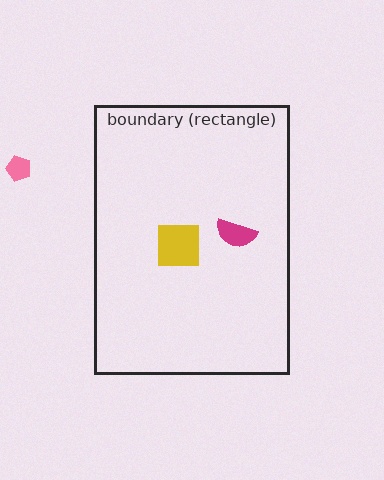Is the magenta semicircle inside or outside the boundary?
Inside.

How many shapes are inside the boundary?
2 inside, 1 outside.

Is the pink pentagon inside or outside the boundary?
Outside.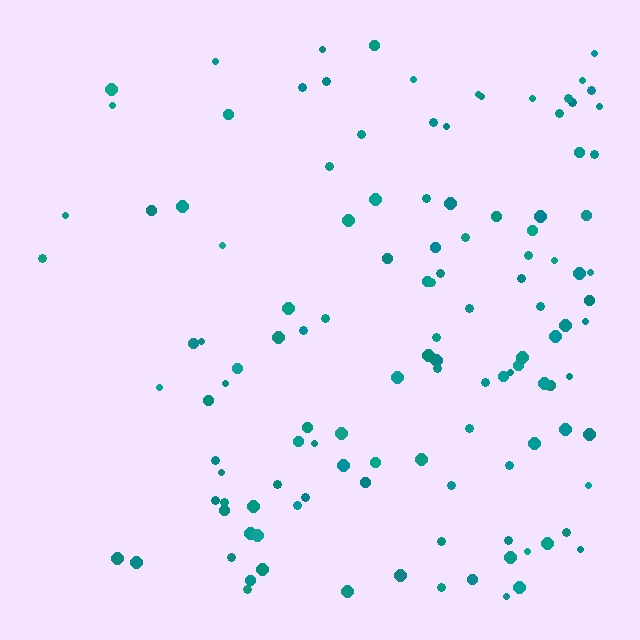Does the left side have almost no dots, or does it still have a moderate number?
Still a moderate number, just noticeably fewer than the right.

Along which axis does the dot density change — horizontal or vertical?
Horizontal.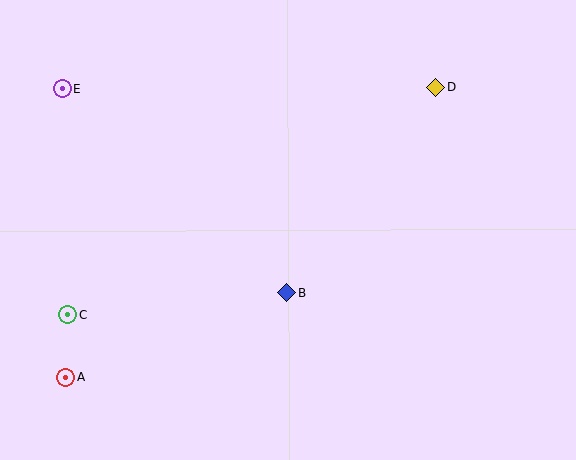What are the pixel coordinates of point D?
Point D is at (436, 88).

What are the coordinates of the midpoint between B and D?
The midpoint between B and D is at (361, 190).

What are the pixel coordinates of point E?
Point E is at (63, 89).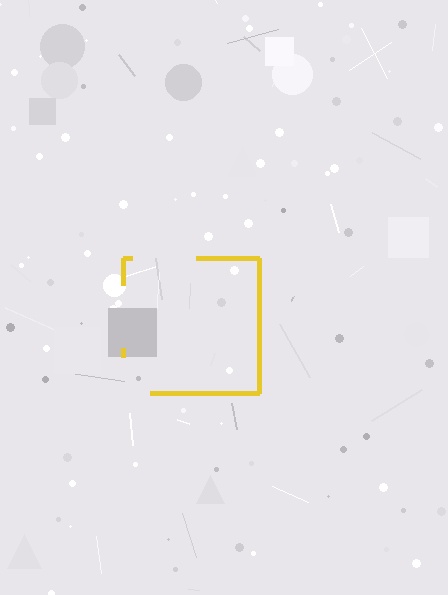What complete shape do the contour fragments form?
The contour fragments form a square.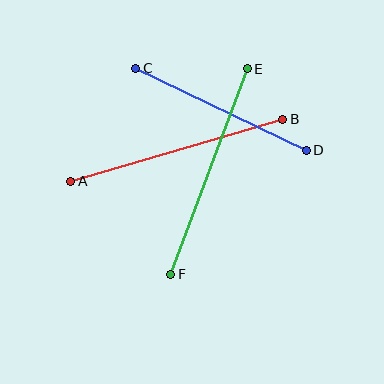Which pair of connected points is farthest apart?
Points A and B are farthest apart.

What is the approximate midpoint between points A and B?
The midpoint is at approximately (177, 150) pixels.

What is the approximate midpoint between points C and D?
The midpoint is at approximately (221, 109) pixels.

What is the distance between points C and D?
The distance is approximately 189 pixels.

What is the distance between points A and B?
The distance is approximately 220 pixels.